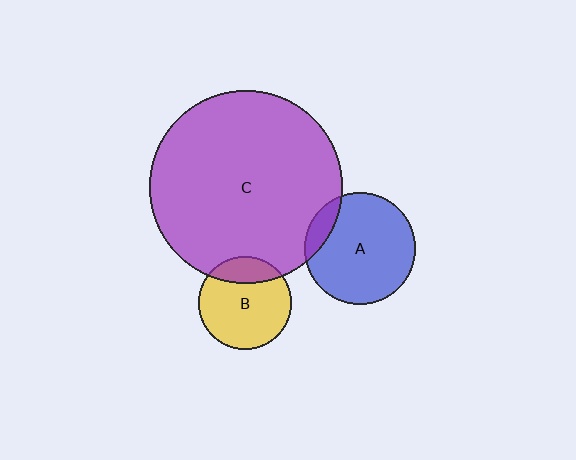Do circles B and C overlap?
Yes.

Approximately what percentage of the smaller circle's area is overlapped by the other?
Approximately 20%.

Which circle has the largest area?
Circle C (purple).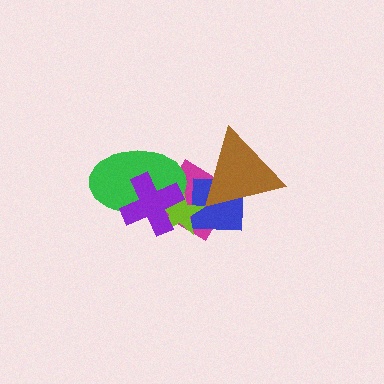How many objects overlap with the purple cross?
3 objects overlap with the purple cross.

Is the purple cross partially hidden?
No, no other shape covers it.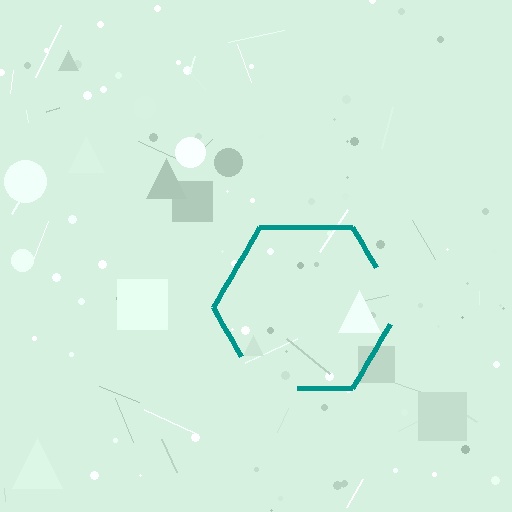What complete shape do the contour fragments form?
The contour fragments form a hexagon.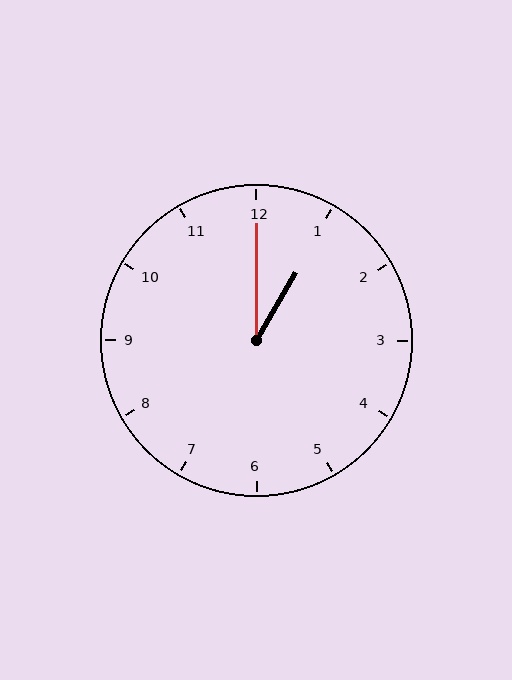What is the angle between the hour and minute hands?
Approximately 30 degrees.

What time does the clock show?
1:00.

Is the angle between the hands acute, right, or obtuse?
It is acute.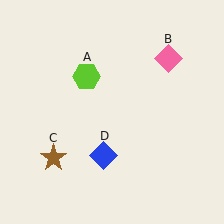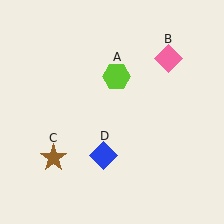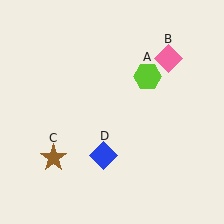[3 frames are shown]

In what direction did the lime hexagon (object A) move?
The lime hexagon (object A) moved right.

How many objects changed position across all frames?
1 object changed position: lime hexagon (object A).